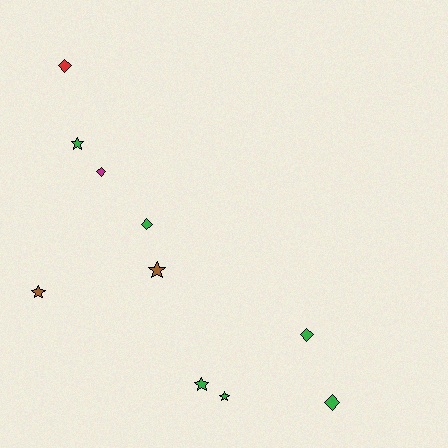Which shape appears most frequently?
Diamond, with 5 objects.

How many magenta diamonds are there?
There is 1 magenta diamond.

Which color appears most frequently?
Green, with 6 objects.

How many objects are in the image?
There are 10 objects.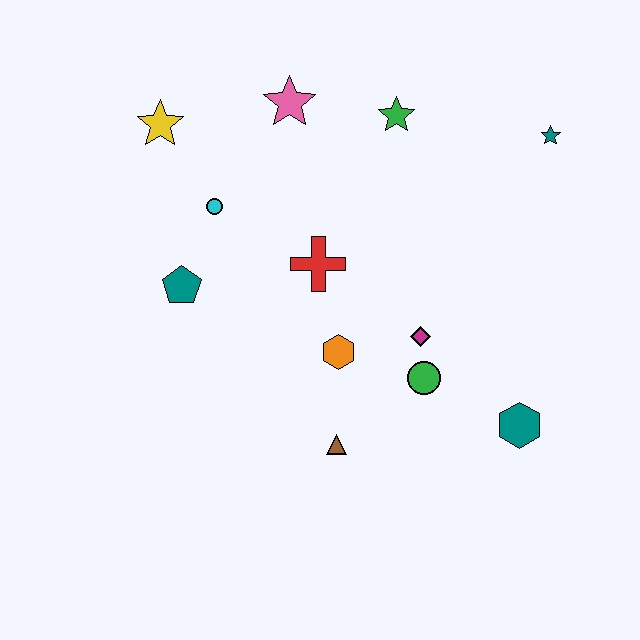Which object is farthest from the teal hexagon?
The yellow star is farthest from the teal hexagon.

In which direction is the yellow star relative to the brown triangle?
The yellow star is above the brown triangle.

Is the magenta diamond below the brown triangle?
No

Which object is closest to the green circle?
The magenta diamond is closest to the green circle.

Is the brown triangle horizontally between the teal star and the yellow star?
Yes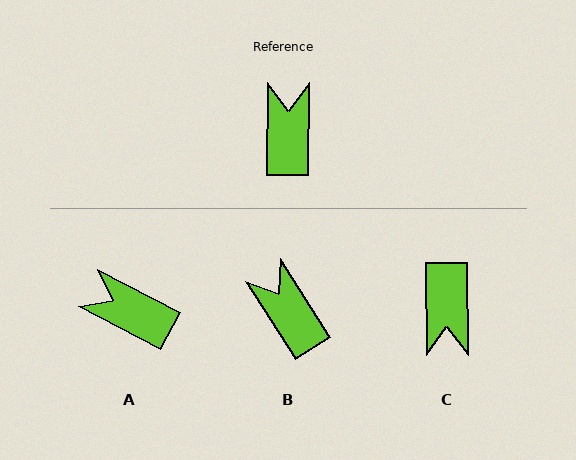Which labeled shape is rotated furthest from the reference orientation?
C, about 179 degrees away.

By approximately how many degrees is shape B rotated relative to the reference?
Approximately 33 degrees counter-clockwise.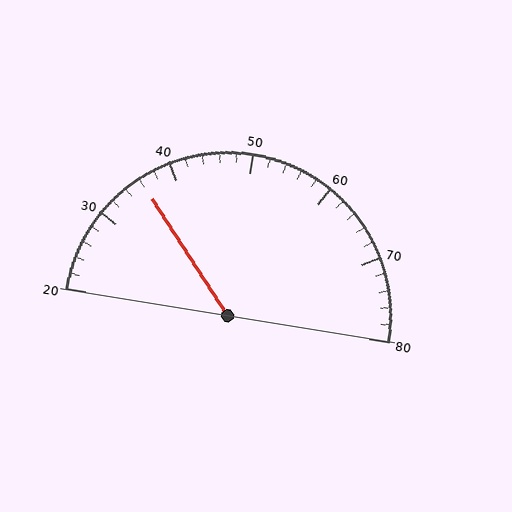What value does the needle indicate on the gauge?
The needle indicates approximately 36.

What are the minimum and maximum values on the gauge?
The gauge ranges from 20 to 80.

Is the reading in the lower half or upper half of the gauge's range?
The reading is in the lower half of the range (20 to 80).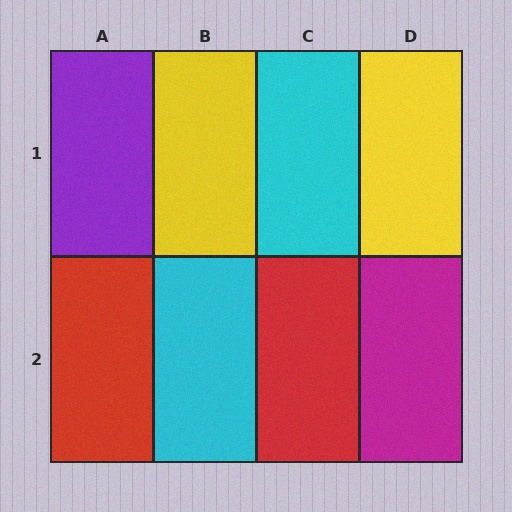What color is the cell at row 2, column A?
Red.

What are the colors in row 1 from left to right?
Purple, yellow, cyan, yellow.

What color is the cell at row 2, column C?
Red.